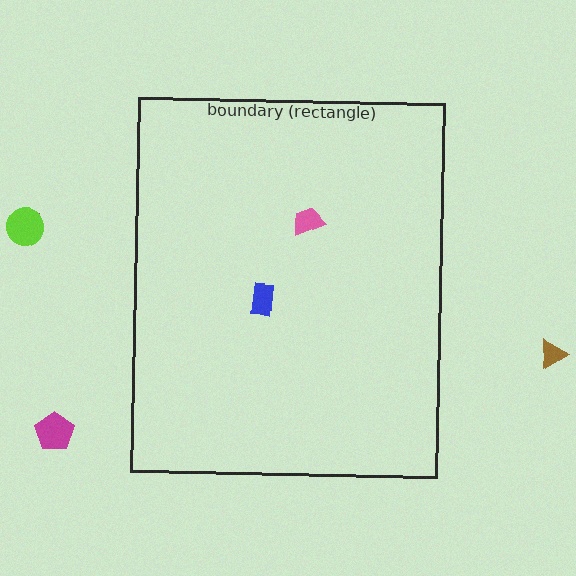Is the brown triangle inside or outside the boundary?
Outside.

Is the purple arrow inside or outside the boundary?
Outside.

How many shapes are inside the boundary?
2 inside, 4 outside.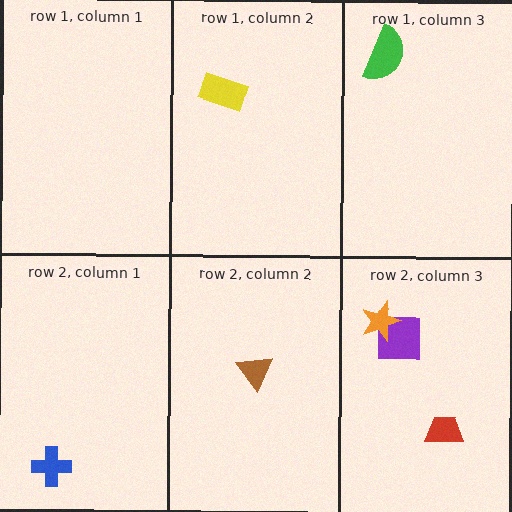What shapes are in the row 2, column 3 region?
The purple square, the orange star, the red trapezoid.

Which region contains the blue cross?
The row 2, column 1 region.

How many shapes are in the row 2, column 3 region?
3.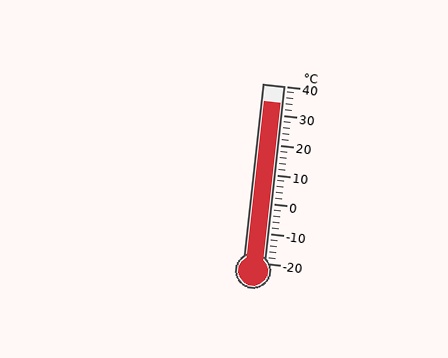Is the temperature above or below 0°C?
The temperature is above 0°C.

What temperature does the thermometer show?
The thermometer shows approximately 34°C.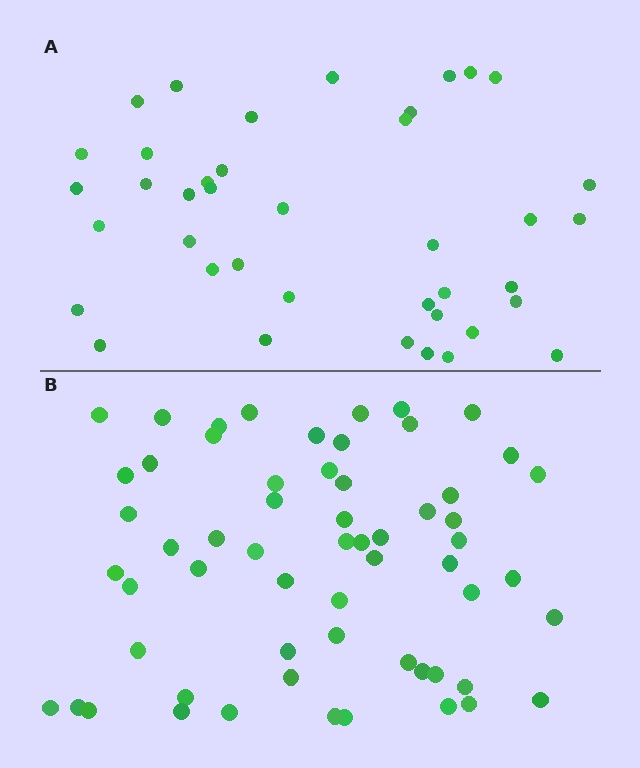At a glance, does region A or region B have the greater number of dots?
Region B (the bottom region) has more dots.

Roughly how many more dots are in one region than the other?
Region B has approximately 20 more dots than region A.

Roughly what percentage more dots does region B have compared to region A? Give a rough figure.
About 50% more.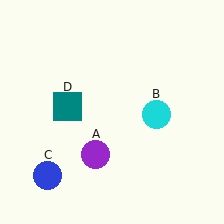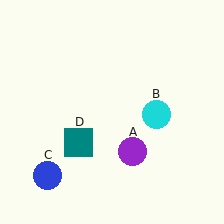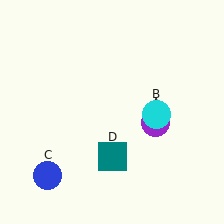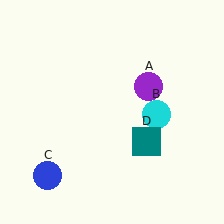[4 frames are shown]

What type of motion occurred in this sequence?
The purple circle (object A), teal square (object D) rotated counterclockwise around the center of the scene.